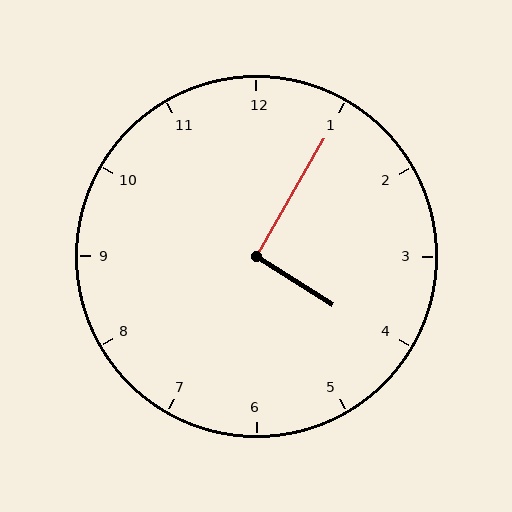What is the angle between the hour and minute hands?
Approximately 92 degrees.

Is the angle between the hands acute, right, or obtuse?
It is right.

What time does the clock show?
4:05.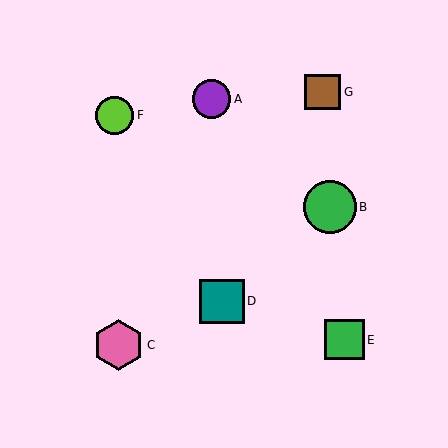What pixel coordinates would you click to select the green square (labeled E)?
Click at (344, 340) to select the green square E.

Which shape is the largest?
The green circle (labeled B) is the largest.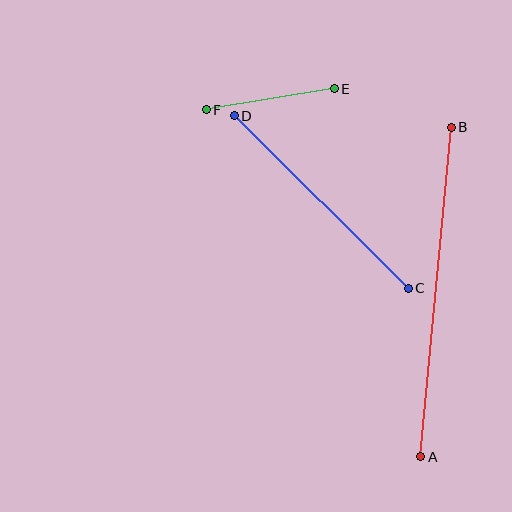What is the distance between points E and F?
The distance is approximately 130 pixels.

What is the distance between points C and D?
The distance is approximately 245 pixels.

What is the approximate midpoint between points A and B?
The midpoint is at approximately (436, 292) pixels.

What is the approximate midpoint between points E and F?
The midpoint is at approximately (270, 99) pixels.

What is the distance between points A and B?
The distance is approximately 331 pixels.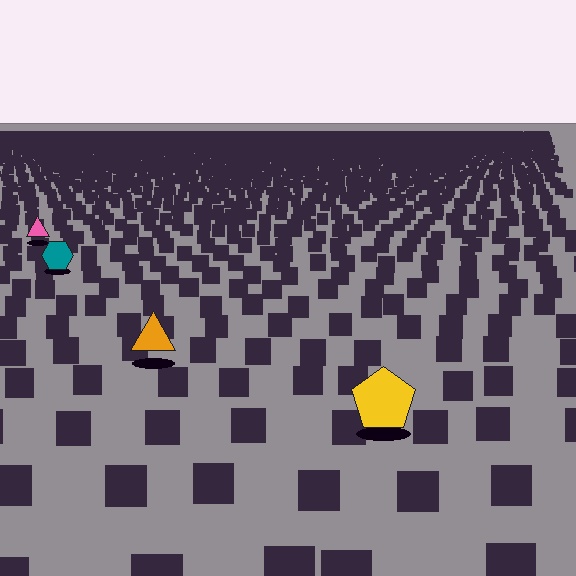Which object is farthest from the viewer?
The pink triangle is farthest from the viewer. It appears smaller and the ground texture around it is denser.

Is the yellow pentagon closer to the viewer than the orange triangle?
Yes. The yellow pentagon is closer — you can tell from the texture gradient: the ground texture is coarser near it.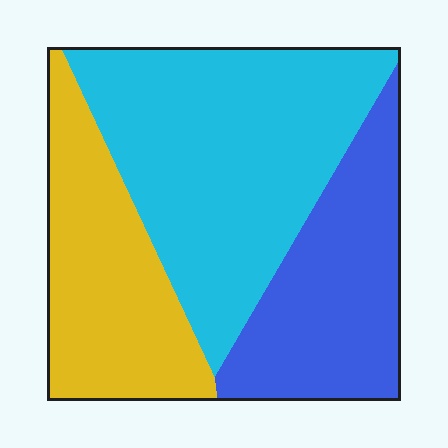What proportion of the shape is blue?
Blue covers roughly 25% of the shape.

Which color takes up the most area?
Cyan, at roughly 45%.